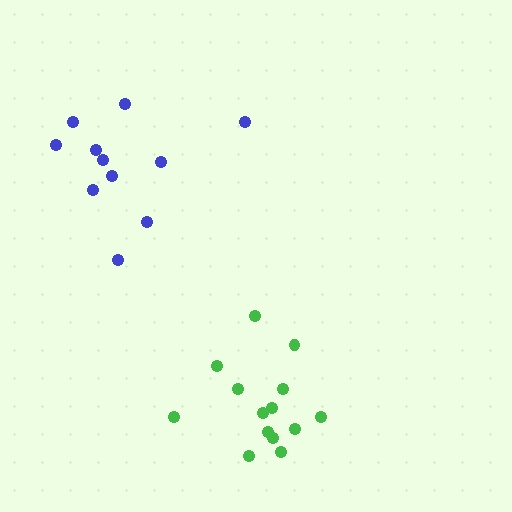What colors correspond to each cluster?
The clusters are colored: green, blue.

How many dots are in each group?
Group 1: 14 dots, Group 2: 11 dots (25 total).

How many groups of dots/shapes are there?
There are 2 groups.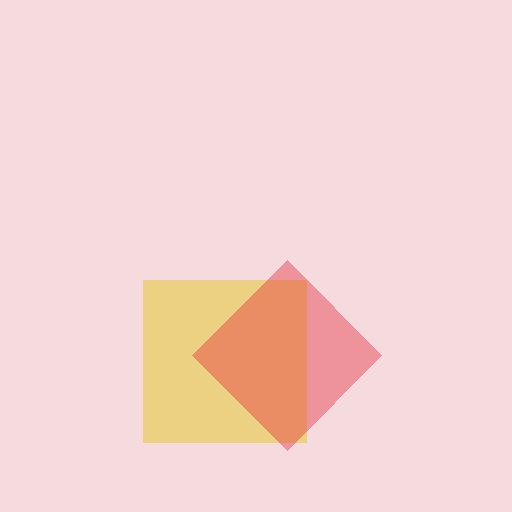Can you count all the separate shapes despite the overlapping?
Yes, there are 2 separate shapes.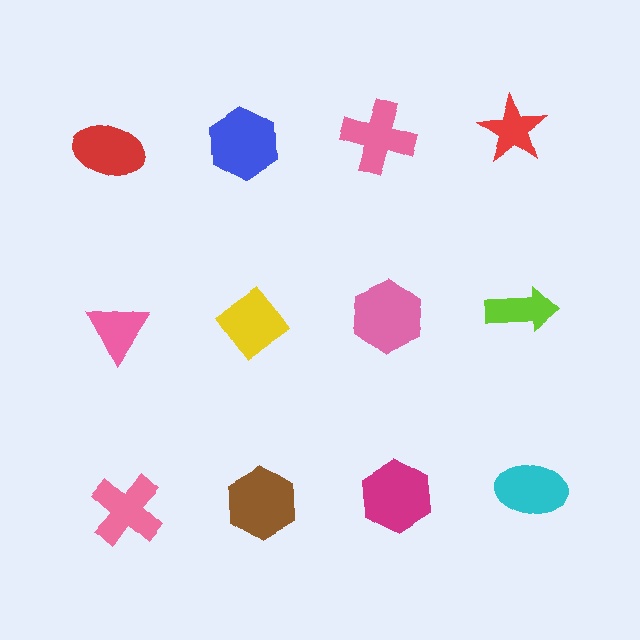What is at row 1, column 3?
A pink cross.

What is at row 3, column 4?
A cyan ellipse.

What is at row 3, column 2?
A brown hexagon.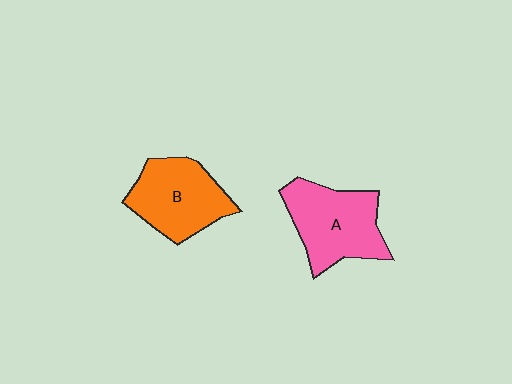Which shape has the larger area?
Shape A (pink).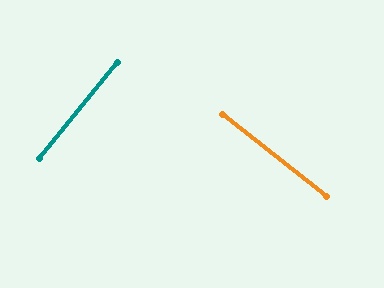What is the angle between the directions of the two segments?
Approximately 89 degrees.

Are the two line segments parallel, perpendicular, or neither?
Perpendicular — they meet at approximately 89°.